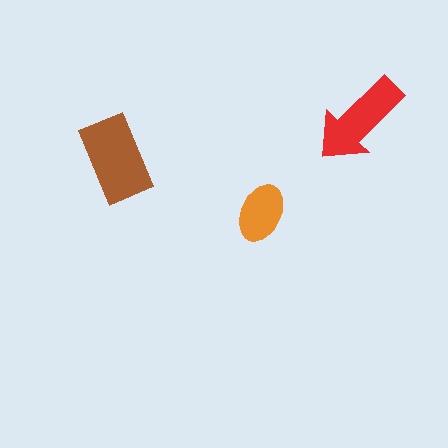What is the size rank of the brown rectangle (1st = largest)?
1st.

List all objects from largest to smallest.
The brown rectangle, the red arrow, the orange ellipse.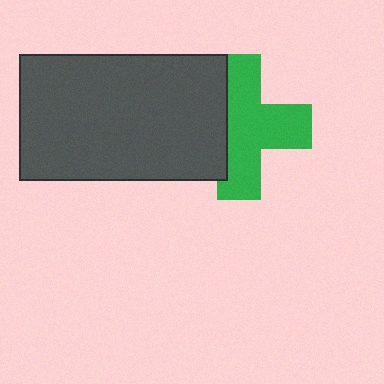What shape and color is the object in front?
The object in front is a dark gray rectangle.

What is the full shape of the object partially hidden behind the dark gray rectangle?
The partially hidden object is a green cross.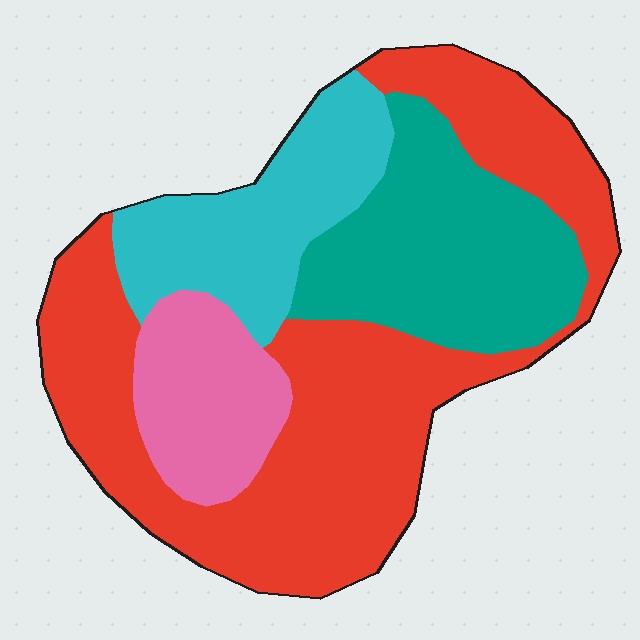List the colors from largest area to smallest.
From largest to smallest: red, teal, cyan, pink.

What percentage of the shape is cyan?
Cyan takes up about one sixth (1/6) of the shape.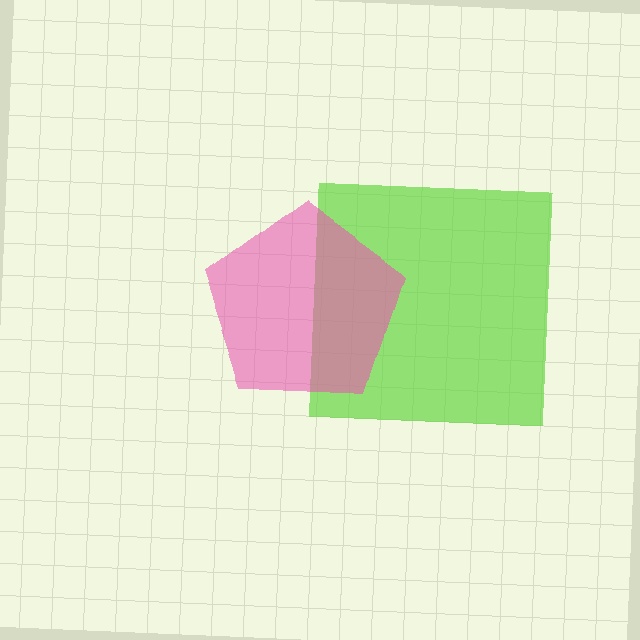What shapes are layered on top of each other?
The layered shapes are: a lime square, a pink pentagon.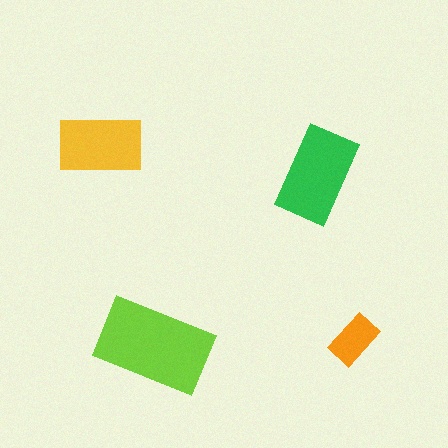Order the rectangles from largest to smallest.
the lime one, the green one, the yellow one, the orange one.